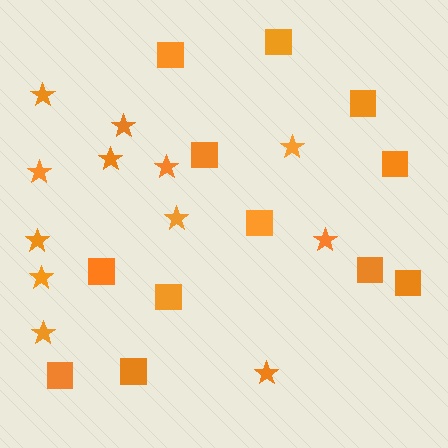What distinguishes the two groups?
There are 2 groups: one group of squares (12) and one group of stars (12).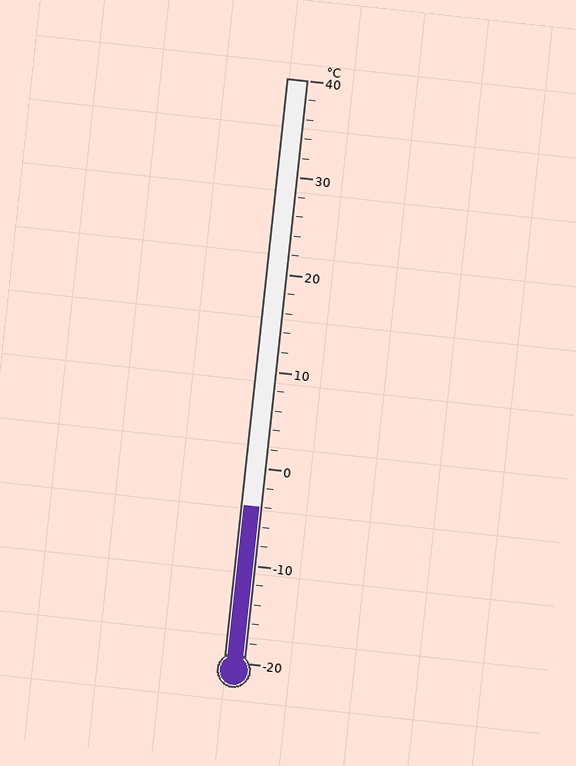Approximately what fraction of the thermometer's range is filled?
The thermometer is filled to approximately 25% of its range.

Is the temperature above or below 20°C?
The temperature is below 20°C.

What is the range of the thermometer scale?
The thermometer scale ranges from -20°C to 40°C.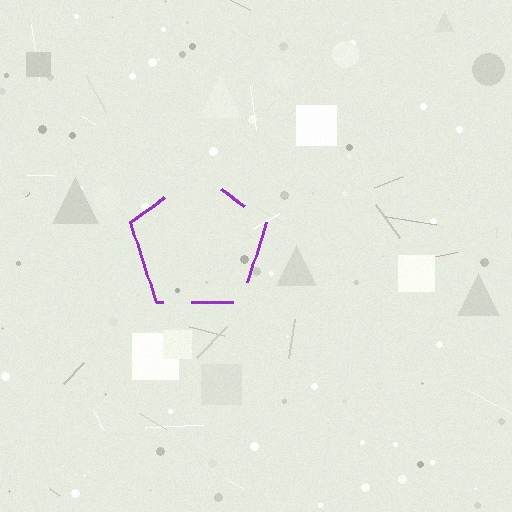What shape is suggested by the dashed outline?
The dashed outline suggests a pentagon.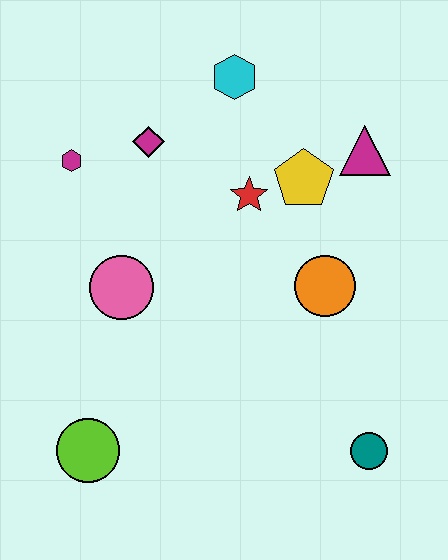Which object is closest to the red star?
The yellow pentagon is closest to the red star.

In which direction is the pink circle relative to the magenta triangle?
The pink circle is to the left of the magenta triangle.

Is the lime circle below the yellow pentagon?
Yes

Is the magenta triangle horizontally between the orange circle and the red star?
No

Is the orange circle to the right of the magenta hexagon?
Yes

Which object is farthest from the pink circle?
The teal circle is farthest from the pink circle.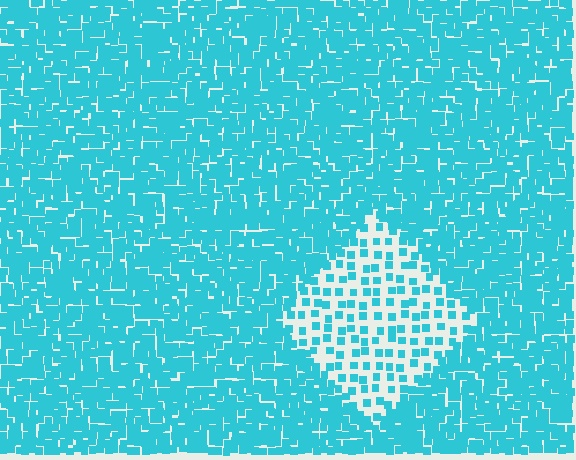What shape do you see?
I see a diamond.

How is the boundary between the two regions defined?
The boundary is defined by a change in element density (approximately 2.8x ratio). All elements are the same color, size, and shape.